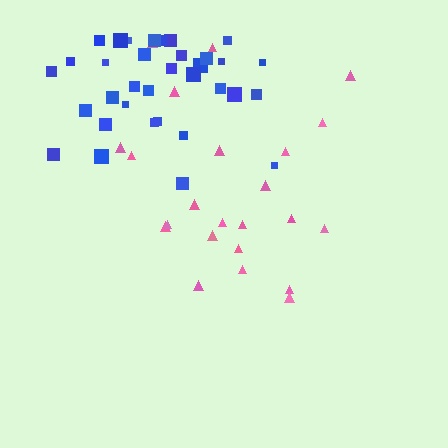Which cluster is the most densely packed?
Blue.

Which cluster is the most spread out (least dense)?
Pink.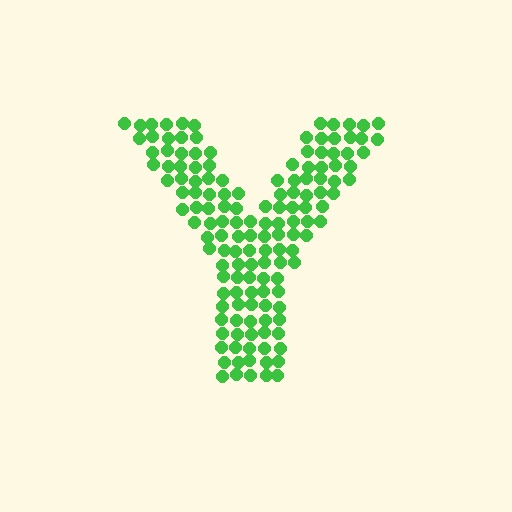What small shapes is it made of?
It is made of small circles.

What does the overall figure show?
The overall figure shows the letter Y.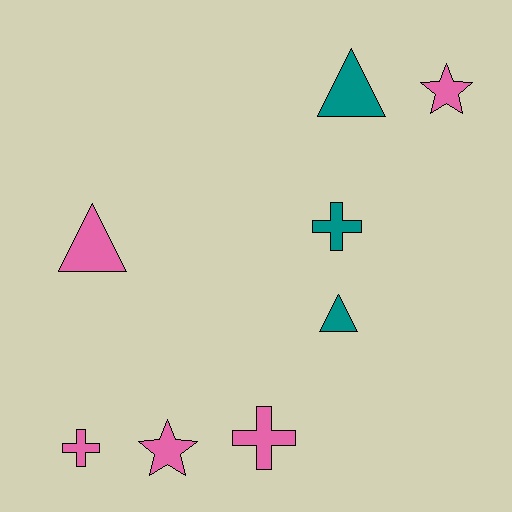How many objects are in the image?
There are 8 objects.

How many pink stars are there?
There are 2 pink stars.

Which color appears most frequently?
Pink, with 5 objects.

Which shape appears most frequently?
Triangle, with 3 objects.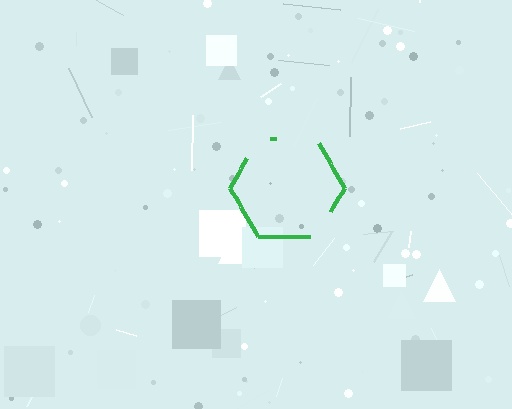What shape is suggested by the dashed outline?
The dashed outline suggests a hexagon.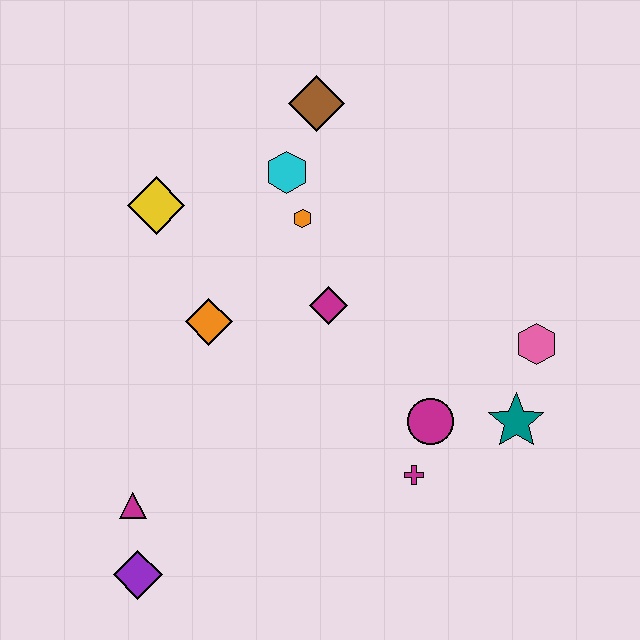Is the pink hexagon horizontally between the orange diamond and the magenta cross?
No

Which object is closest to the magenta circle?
The magenta cross is closest to the magenta circle.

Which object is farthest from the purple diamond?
The brown diamond is farthest from the purple diamond.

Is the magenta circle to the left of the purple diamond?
No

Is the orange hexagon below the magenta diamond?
No